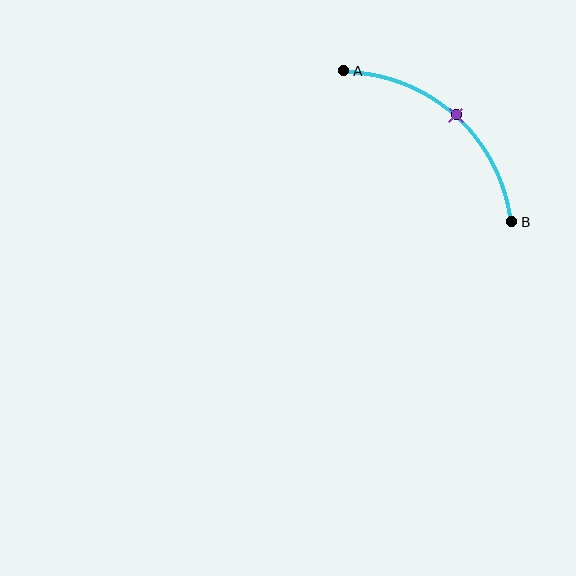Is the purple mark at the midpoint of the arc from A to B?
Yes. The purple mark lies on the arc at equal arc-length from both A and B — it is the arc midpoint.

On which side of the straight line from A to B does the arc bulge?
The arc bulges above and to the right of the straight line connecting A and B.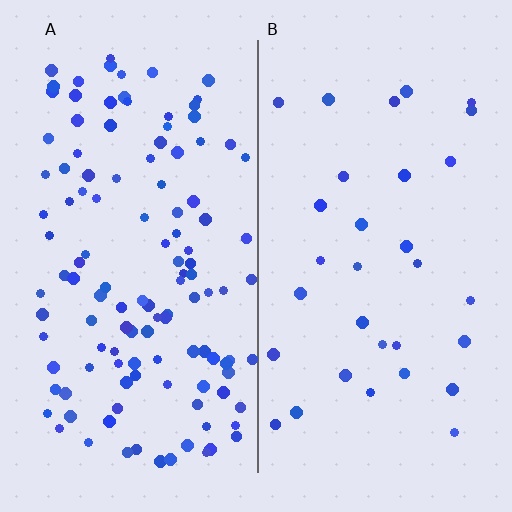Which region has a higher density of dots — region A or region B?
A (the left).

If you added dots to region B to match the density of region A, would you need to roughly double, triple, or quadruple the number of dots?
Approximately quadruple.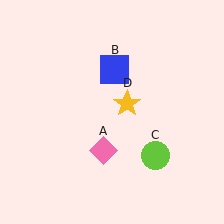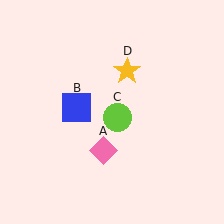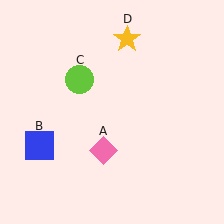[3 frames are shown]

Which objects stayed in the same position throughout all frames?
Pink diamond (object A) remained stationary.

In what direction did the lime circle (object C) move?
The lime circle (object C) moved up and to the left.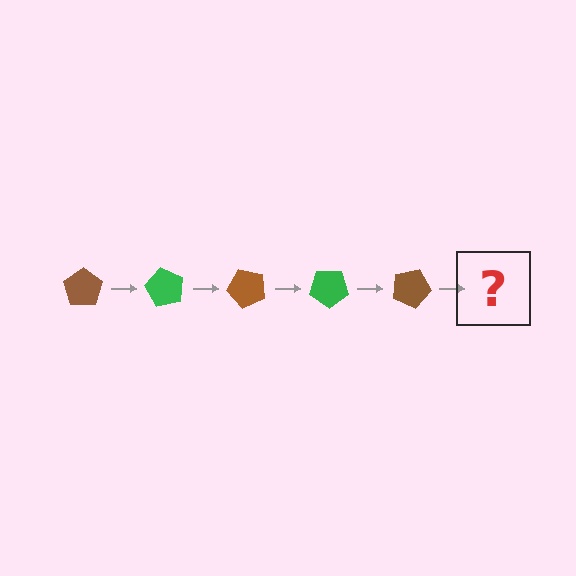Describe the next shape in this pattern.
It should be a green pentagon, rotated 300 degrees from the start.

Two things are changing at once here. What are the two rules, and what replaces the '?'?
The two rules are that it rotates 60 degrees each step and the color cycles through brown and green. The '?' should be a green pentagon, rotated 300 degrees from the start.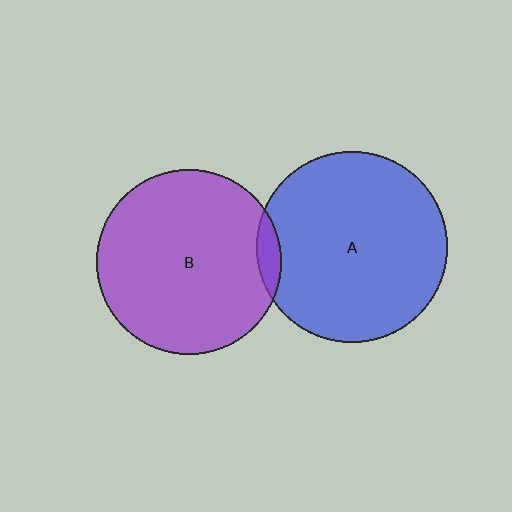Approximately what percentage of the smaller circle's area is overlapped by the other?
Approximately 5%.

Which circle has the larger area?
Circle A (blue).